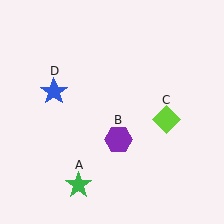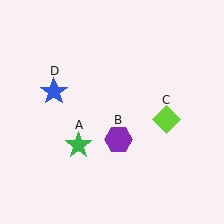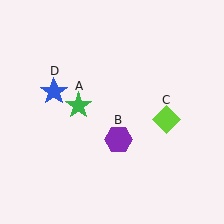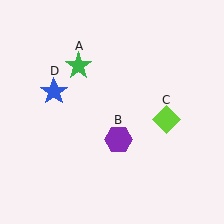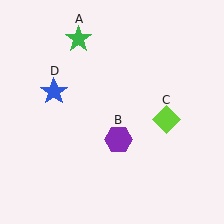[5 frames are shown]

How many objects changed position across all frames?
1 object changed position: green star (object A).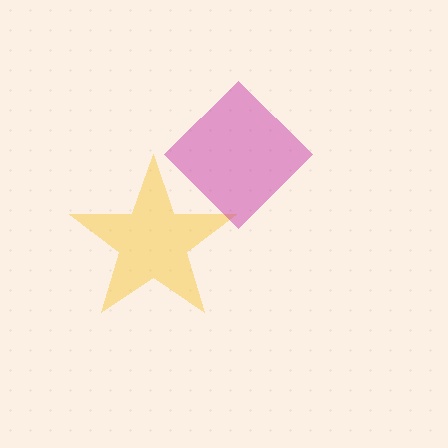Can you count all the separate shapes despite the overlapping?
Yes, there are 2 separate shapes.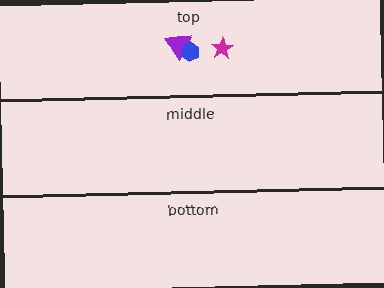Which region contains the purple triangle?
The top region.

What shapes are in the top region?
The purple triangle, the blue hexagon, the magenta star.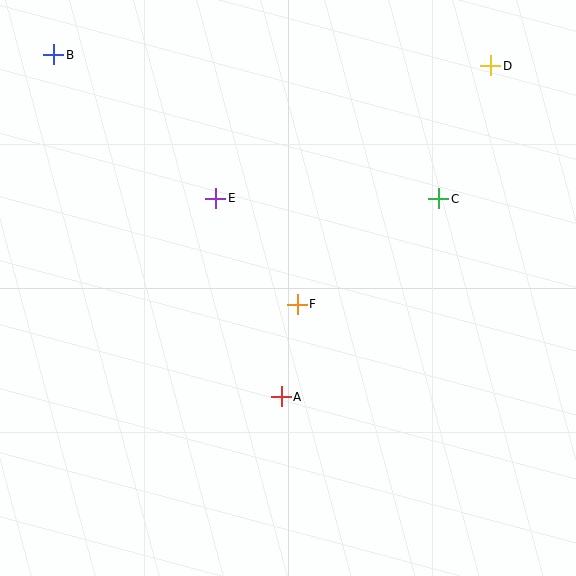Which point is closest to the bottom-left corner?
Point A is closest to the bottom-left corner.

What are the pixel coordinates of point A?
Point A is at (281, 397).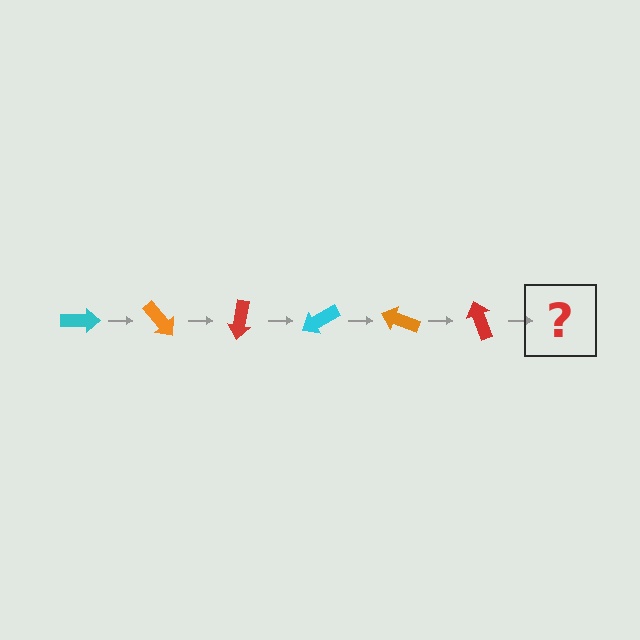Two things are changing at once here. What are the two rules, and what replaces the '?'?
The two rules are that it rotates 50 degrees each step and the color cycles through cyan, orange, and red. The '?' should be a cyan arrow, rotated 300 degrees from the start.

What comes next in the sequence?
The next element should be a cyan arrow, rotated 300 degrees from the start.